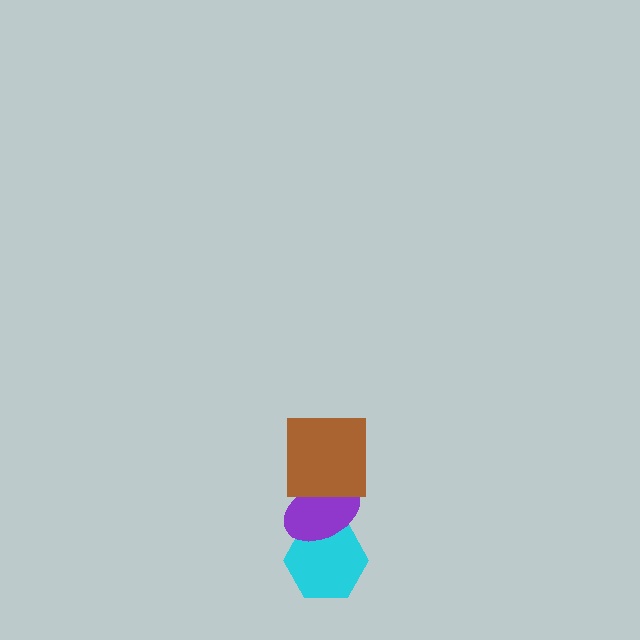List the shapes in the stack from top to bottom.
From top to bottom: the brown square, the purple ellipse, the cyan hexagon.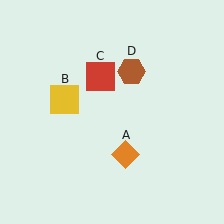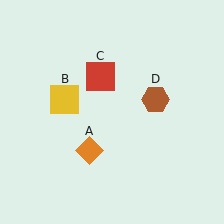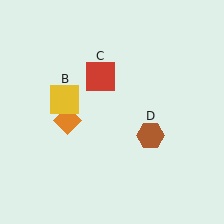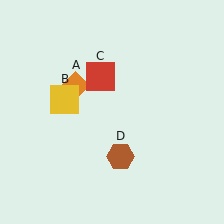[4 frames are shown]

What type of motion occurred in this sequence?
The orange diamond (object A), brown hexagon (object D) rotated clockwise around the center of the scene.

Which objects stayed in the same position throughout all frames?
Yellow square (object B) and red square (object C) remained stationary.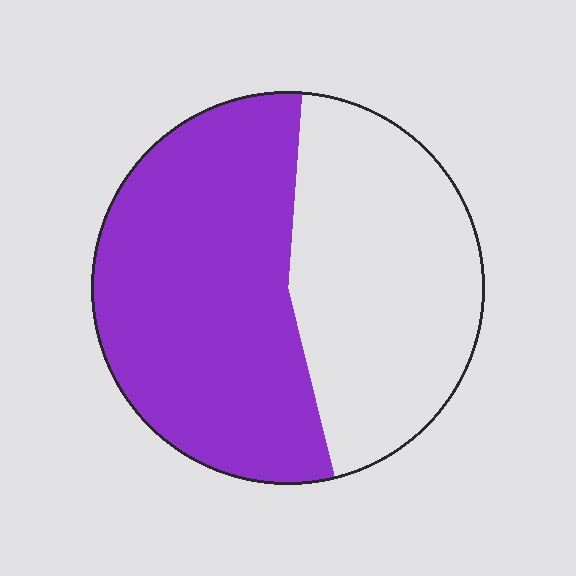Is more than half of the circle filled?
Yes.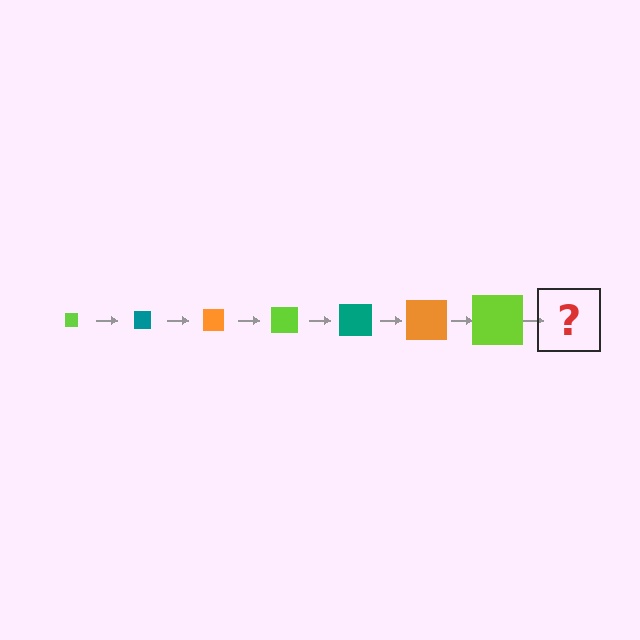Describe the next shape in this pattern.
It should be a teal square, larger than the previous one.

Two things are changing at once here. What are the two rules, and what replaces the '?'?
The two rules are that the square grows larger each step and the color cycles through lime, teal, and orange. The '?' should be a teal square, larger than the previous one.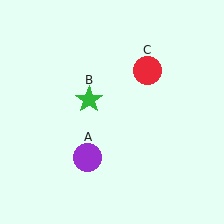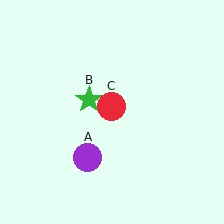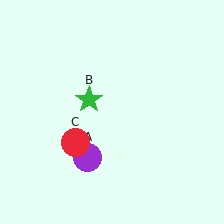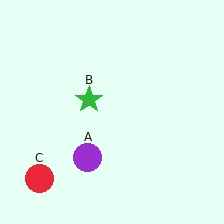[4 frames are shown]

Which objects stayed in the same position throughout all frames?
Purple circle (object A) and green star (object B) remained stationary.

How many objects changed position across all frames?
1 object changed position: red circle (object C).